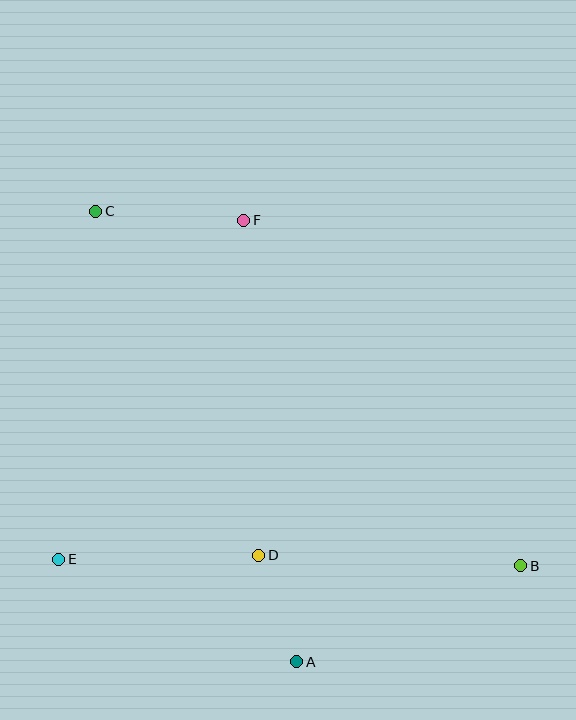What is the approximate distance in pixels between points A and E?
The distance between A and E is approximately 259 pixels.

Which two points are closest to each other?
Points A and D are closest to each other.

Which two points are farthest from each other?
Points B and C are farthest from each other.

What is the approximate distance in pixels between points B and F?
The distance between B and F is approximately 443 pixels.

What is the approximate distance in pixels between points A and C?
The distance between A and C is approximately 494 pixels.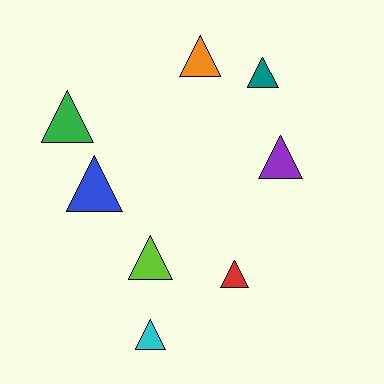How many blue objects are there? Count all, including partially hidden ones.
There is 1 blue object.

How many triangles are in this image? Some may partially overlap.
There are 8 triangles.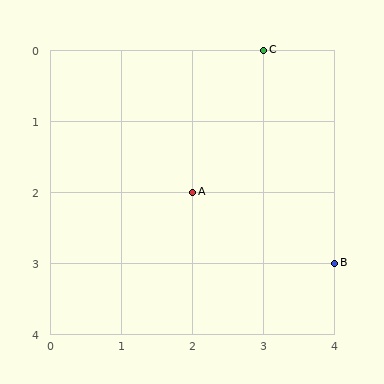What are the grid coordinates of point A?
Point A is at grid coordinates (2, 2).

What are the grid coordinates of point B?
Point B is at grid coordinates (4, 3).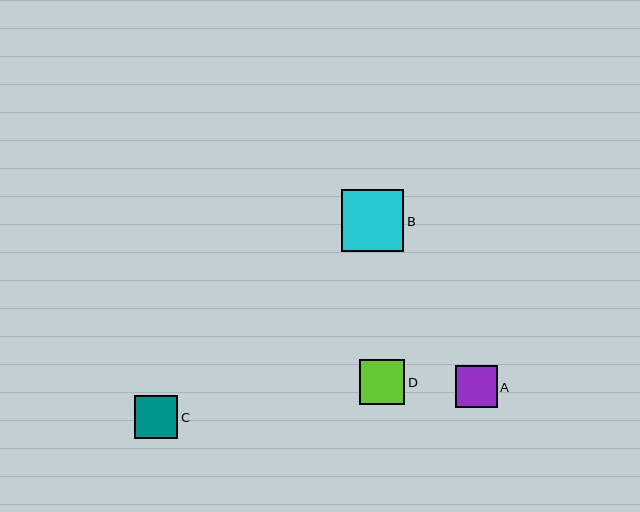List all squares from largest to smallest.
From largest to smallest: B, D, C, A.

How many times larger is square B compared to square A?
Square B is approximately 1.5 times the size of square A.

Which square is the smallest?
Square A is the smallest with a size of approximately 42 pixels.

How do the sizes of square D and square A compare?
Square D and square A are approximately the same size.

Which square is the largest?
Square B is the largest with a size of approximately 62 pixels.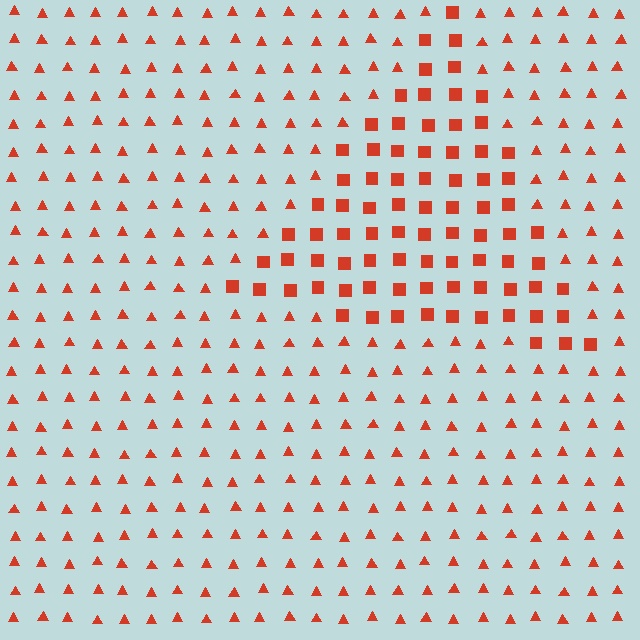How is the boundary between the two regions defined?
The boundary is defined by a change in element shape: squares inside vs. triangles outside. All elements share the same color and spacing.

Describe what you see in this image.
The image is filled with small red elements arranged in a uniform grid. A triangle-shaped region contains squares, while the surrounding area contains triangles. The boundary is defined purely by the change in element shape.